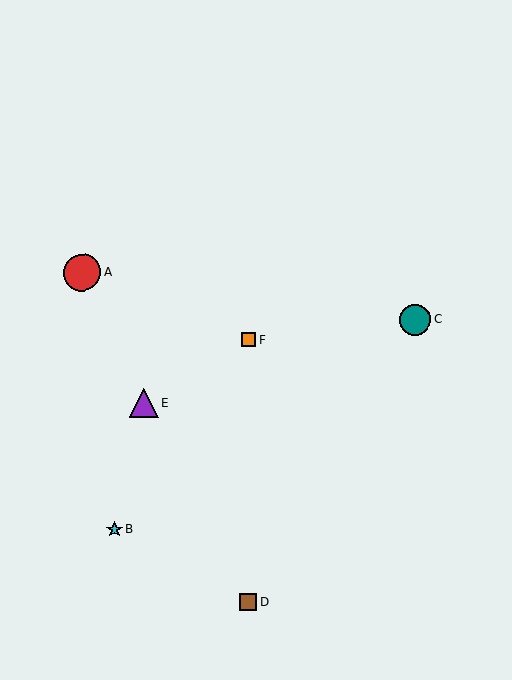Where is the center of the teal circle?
The center of the teal circle is at (415, 320).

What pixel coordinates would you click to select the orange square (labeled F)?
Click at (249, 340) to select the orange square F.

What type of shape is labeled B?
Shape B is a cyan star.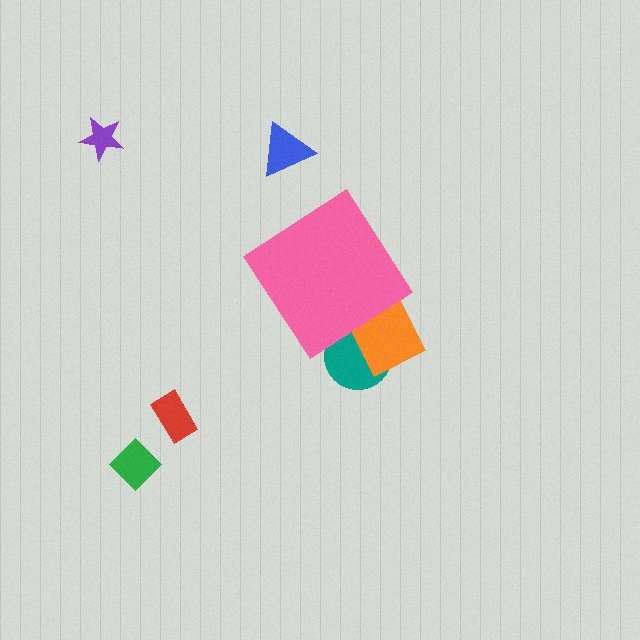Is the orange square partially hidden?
Yes, the orange square is partially hidden behind the pink diamond.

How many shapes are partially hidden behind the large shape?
2 shapes are partially hidden.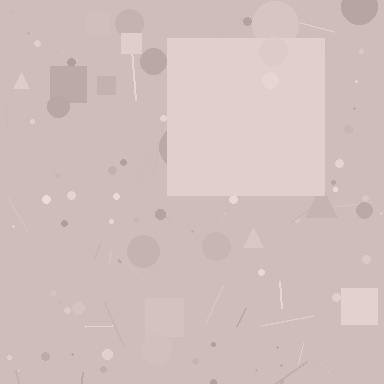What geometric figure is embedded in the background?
A square is embedded in the background.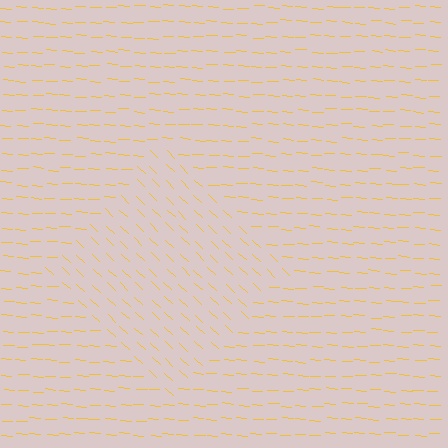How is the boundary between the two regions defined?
The boundary is defined purely by a change in line orientation (approximately 39 degrees difference). All lines are the same color and thickness.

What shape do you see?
I see a diamond.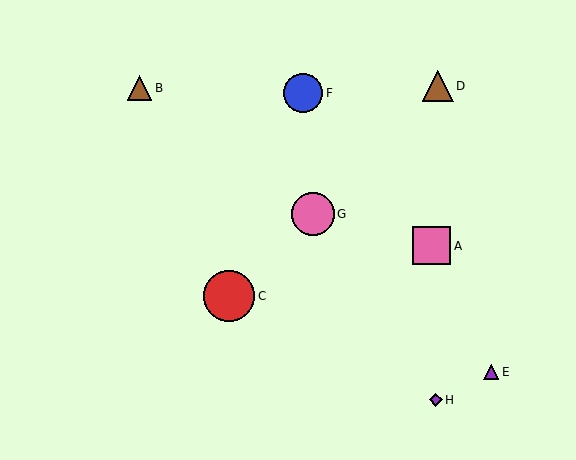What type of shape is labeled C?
Shape C is a red circle.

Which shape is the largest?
The red circle (labeled C) is the largest.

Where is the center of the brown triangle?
The center of the brown triangle is at (139, 88).